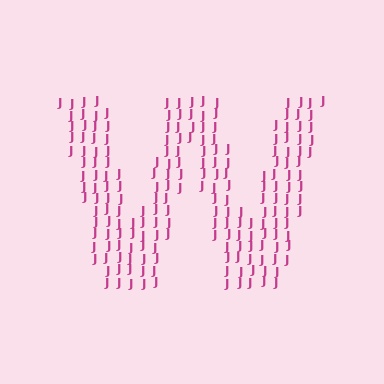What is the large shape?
The large shape is the letter W.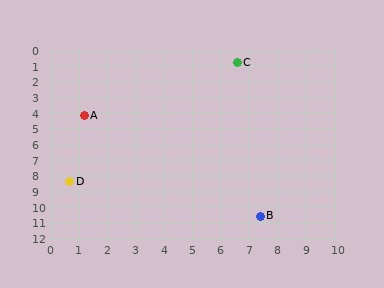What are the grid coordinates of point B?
Point B is at approximately (7.4, 10.6).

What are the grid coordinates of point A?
Point A is at approximately (1.2, 4.2).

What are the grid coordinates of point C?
Point C is at approximately (6.6, 0.8).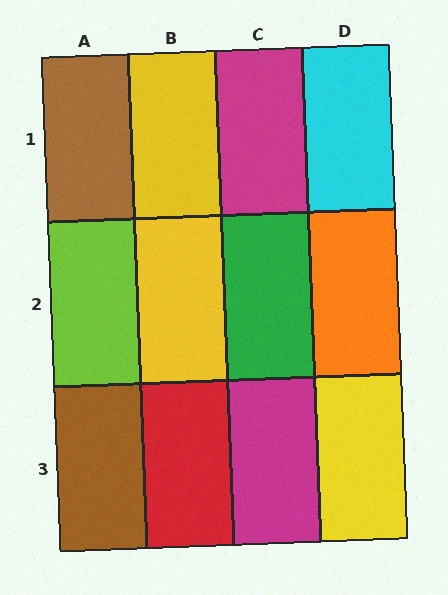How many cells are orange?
1 cell is orange.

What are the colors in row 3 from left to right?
Brown, red, magenta, yellow.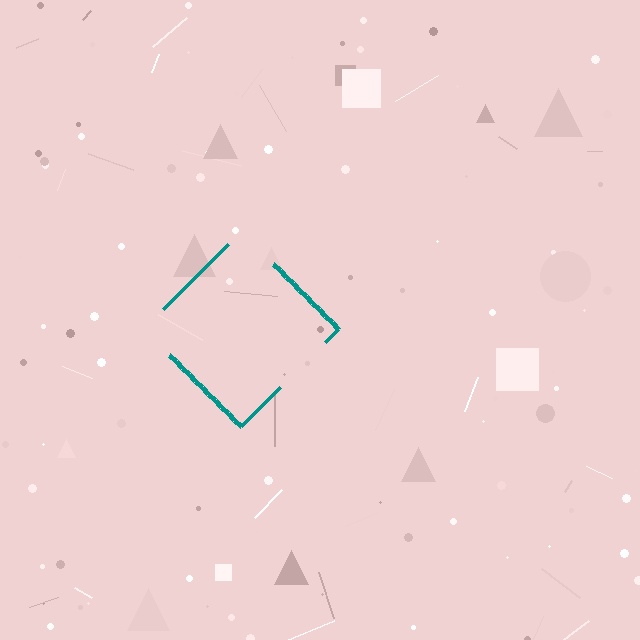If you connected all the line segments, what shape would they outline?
They would outline a diamond.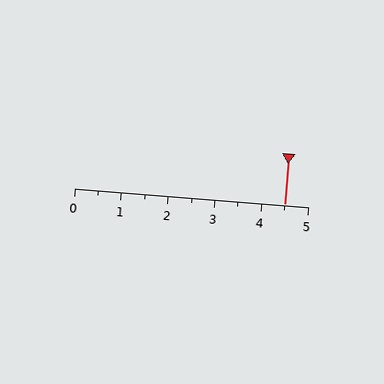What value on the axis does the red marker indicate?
The marker indicates approximately 4.5.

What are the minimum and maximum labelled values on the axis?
The axis runs from 0 to 5.